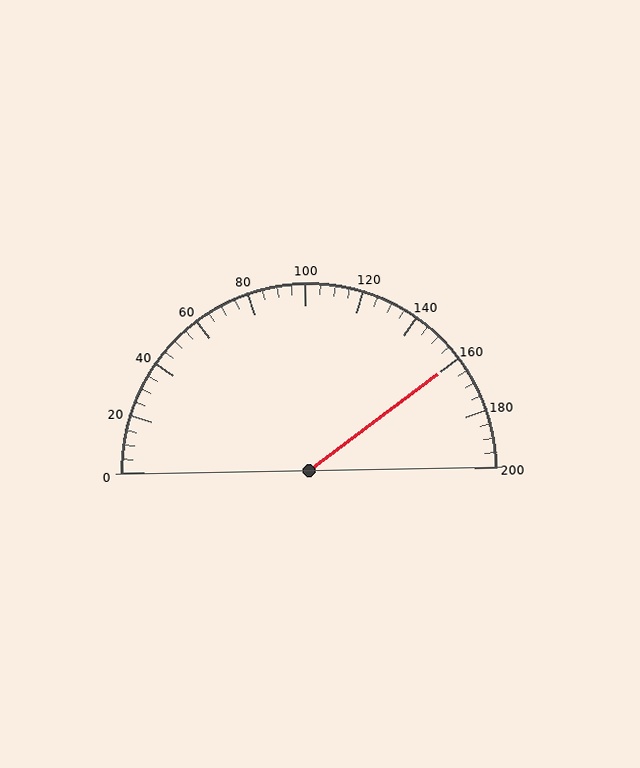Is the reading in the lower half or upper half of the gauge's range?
The reading is in the upper half of the range (0 to 200).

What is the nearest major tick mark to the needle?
The nearest major tick mark is 160.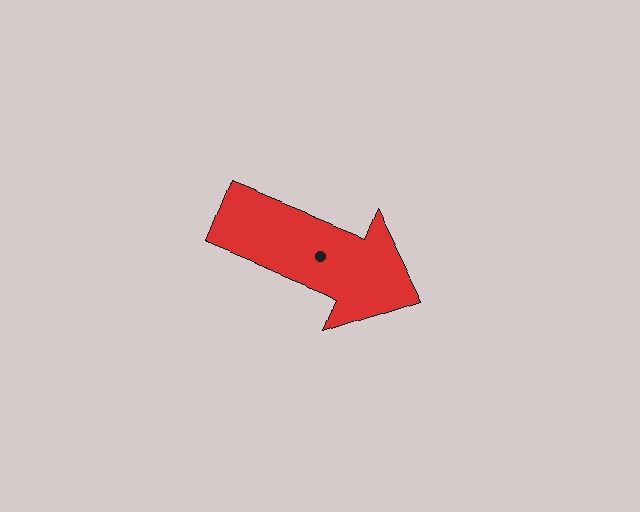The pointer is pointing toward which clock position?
Roughly 4 o'clock.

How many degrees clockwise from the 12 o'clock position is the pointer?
Approximately 112 degrees.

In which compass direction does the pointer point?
East.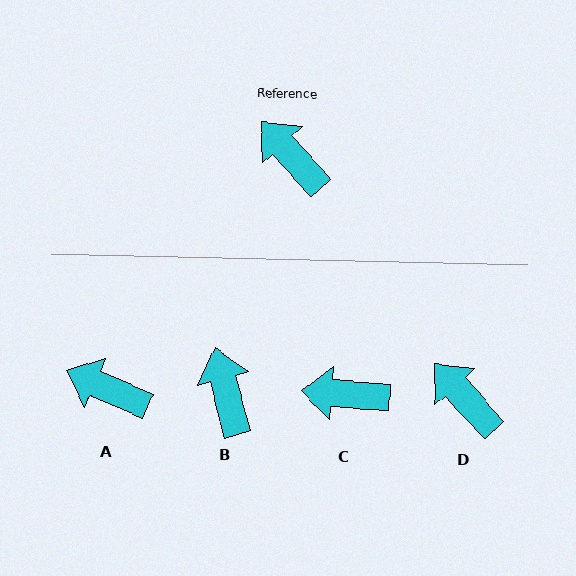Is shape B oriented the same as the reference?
No, it is off by about 27 degrees.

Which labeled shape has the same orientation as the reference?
D.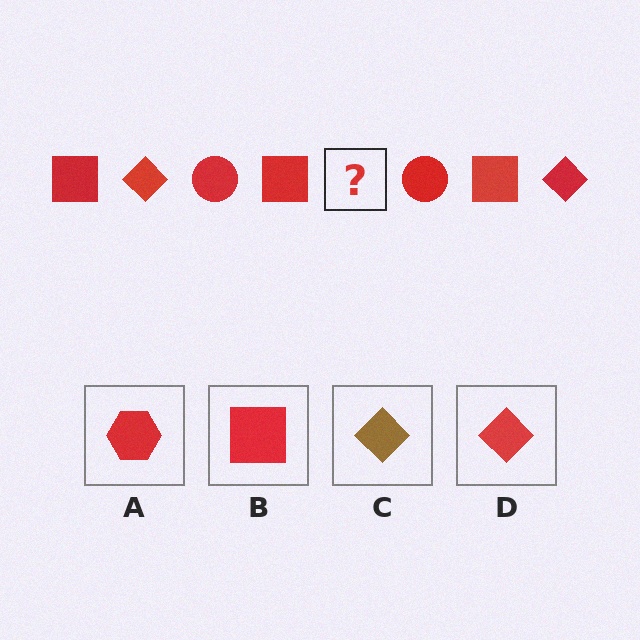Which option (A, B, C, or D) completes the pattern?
D.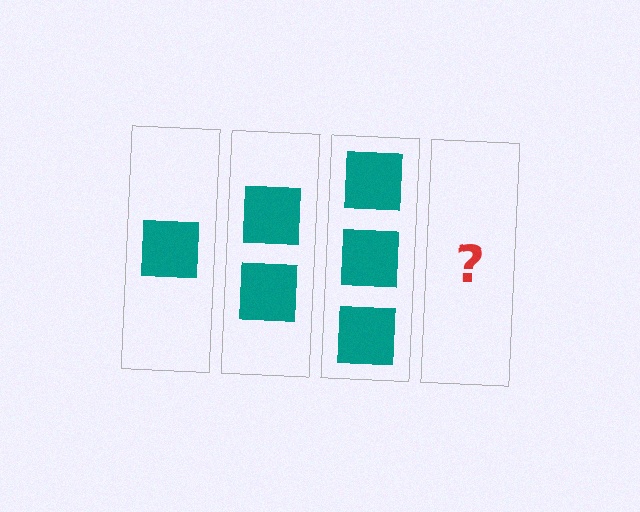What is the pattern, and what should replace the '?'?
The pattern is that each step adds one more square. The '?' should be 4 squares.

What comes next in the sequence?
The next element should be 4 squares.